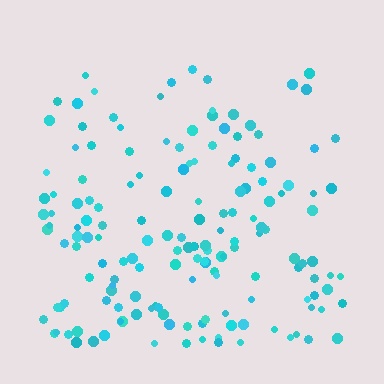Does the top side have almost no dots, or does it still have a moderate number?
Still a moderate number, just noticeably fewer than the bottom.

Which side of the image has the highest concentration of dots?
The bottom.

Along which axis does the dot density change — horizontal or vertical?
Vertical.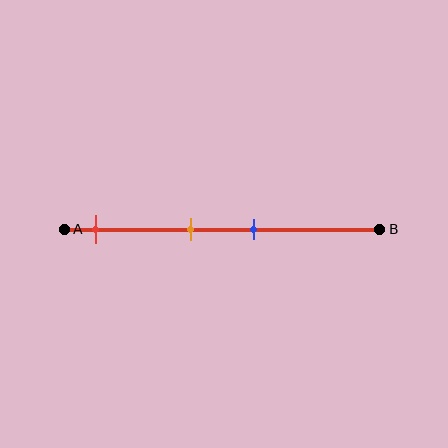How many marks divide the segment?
There are 3 marks dividing the segment.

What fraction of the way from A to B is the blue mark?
The blue mark is approximately 60% (0.6) of the way from A to B.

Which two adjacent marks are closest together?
The orange and blue marks are the closest adjacent pair.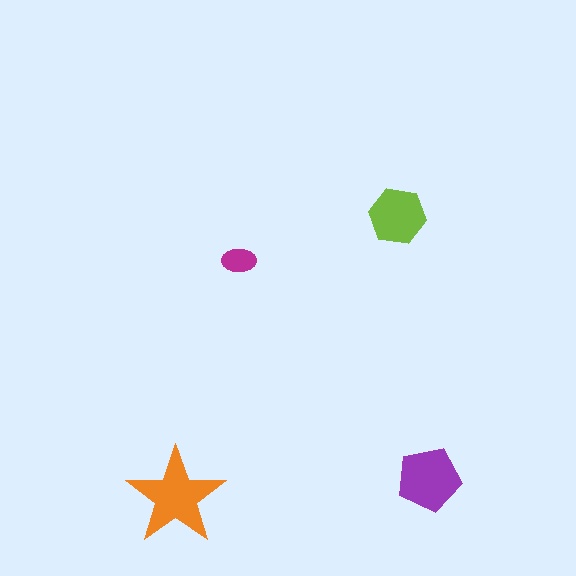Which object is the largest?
The orange star.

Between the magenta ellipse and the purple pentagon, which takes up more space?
The purple pentagon.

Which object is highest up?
The lime hexagon is topmost.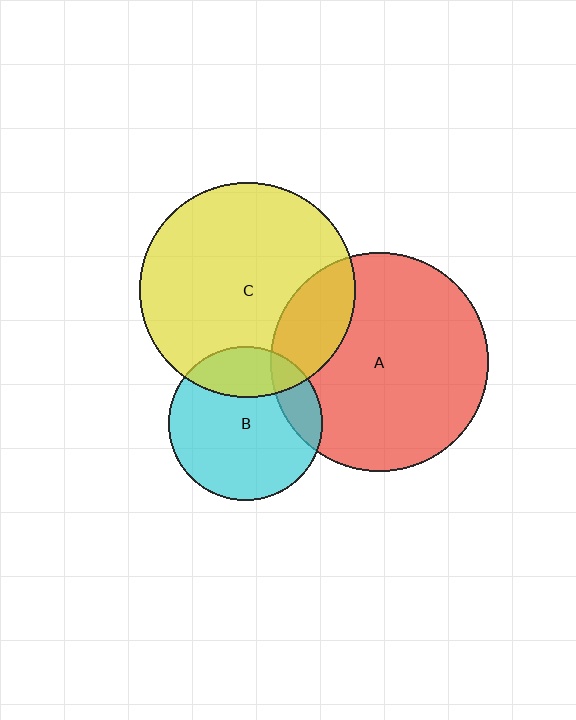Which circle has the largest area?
Circle A (red).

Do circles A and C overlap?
Yes.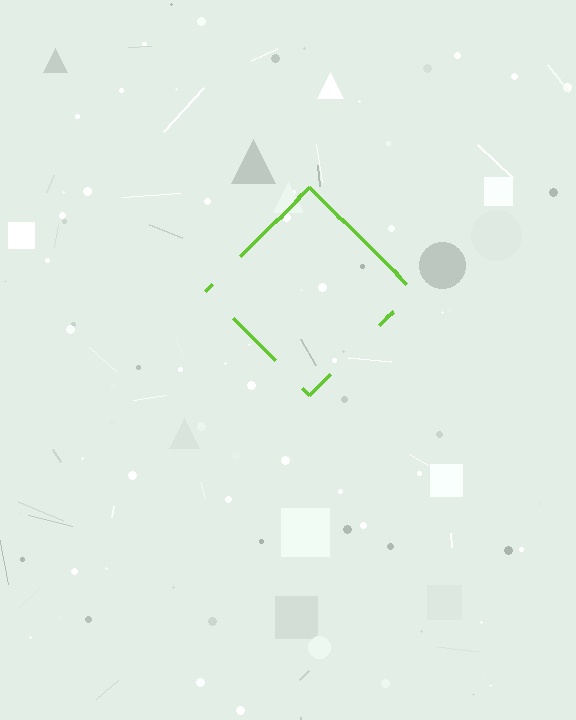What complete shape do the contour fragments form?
The contour fragments form a diamond.